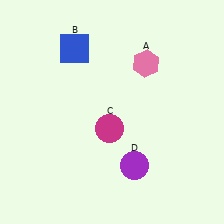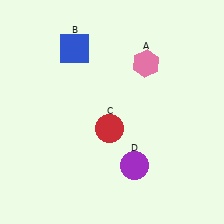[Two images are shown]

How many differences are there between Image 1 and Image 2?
There is 1 difference between the two images.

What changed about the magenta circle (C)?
In Image 1, C is magenta. In Image 2, it changed to red.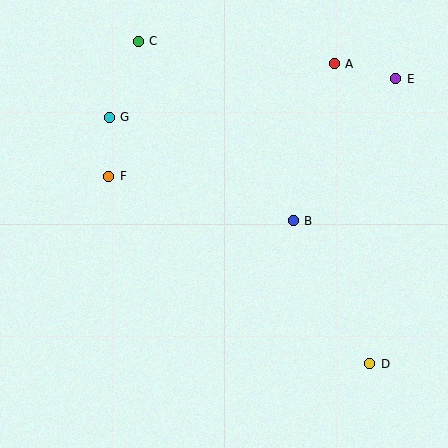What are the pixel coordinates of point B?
Point B is at (293, 221).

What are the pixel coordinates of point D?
Point D is at (370, 364).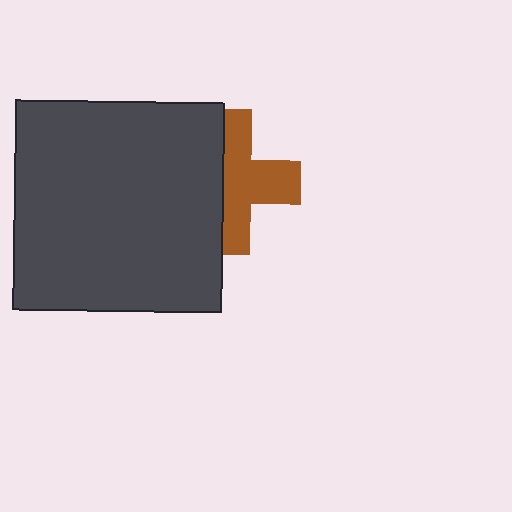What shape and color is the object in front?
The object in front is a dark gray square.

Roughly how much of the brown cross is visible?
About half of it is visible (roughly 55%).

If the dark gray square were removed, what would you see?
You would see the complete brown cross.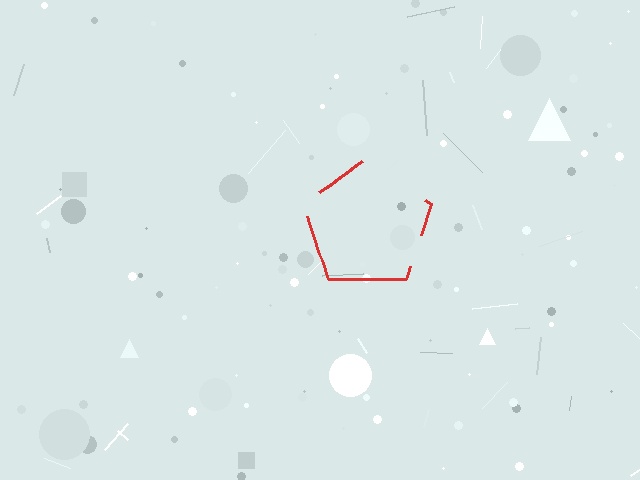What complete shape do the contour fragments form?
The contour fragments form a pentagon.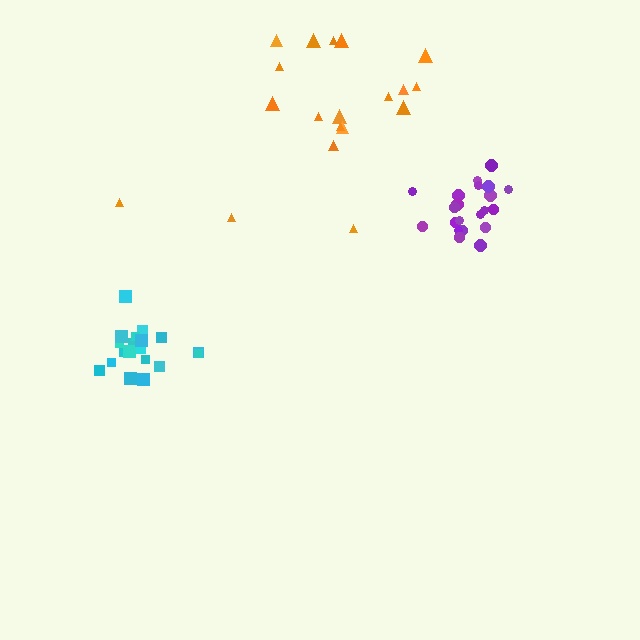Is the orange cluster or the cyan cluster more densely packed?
Cyan.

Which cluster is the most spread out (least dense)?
Orange.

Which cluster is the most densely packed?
Purple.